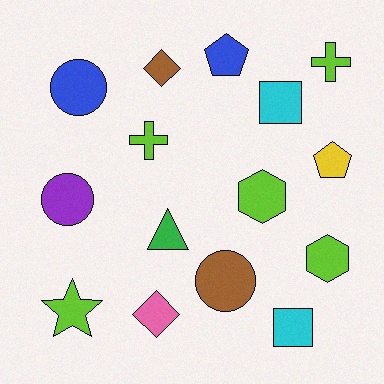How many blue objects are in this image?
There are 2 blue objects.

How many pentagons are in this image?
There are 2 pentagons.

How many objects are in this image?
There are 15 objects.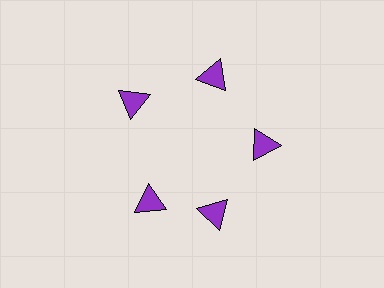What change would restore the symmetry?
The symmetry would be restored by rotating it back into even spacing with its neighbors so that all 5 triangles sit at equal angles and equal distance from the center.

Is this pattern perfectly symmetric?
No. The 5 purple triangles are arranged in a ring, but one element near the 8 o'clock position is rotated out of alignment along the ring, breaking the 5-fold rotational symmetry.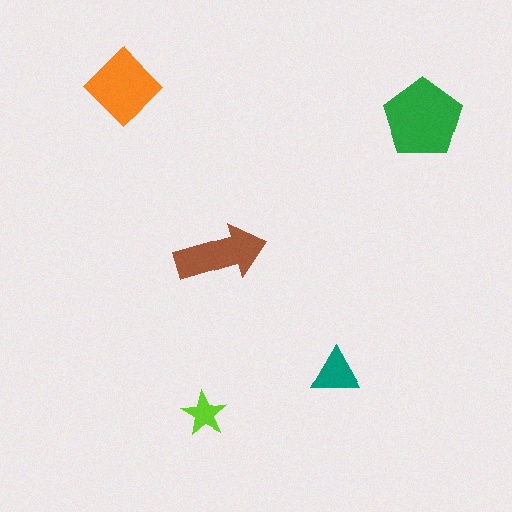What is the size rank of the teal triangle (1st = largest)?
4th.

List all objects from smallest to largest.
The lime star, the teal triangle, the brown arrow, the orange diamond, the green pentagon.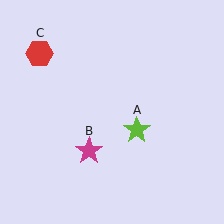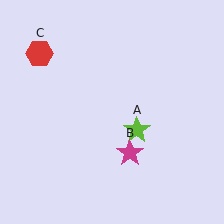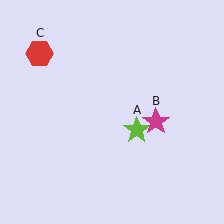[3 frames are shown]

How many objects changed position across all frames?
1 object changed position: magenta star (object B).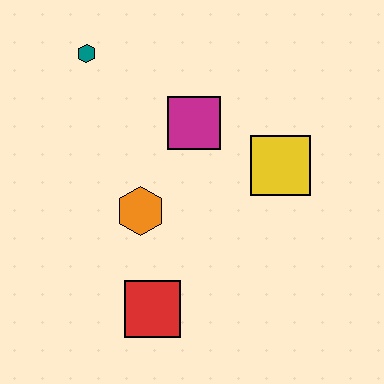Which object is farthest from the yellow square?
The teal hexagon is farthest from the yellow square.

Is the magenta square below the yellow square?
No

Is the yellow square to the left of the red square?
No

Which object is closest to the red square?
The orange hexagon is closest to the red square.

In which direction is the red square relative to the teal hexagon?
The red square is below the teal hexagon.